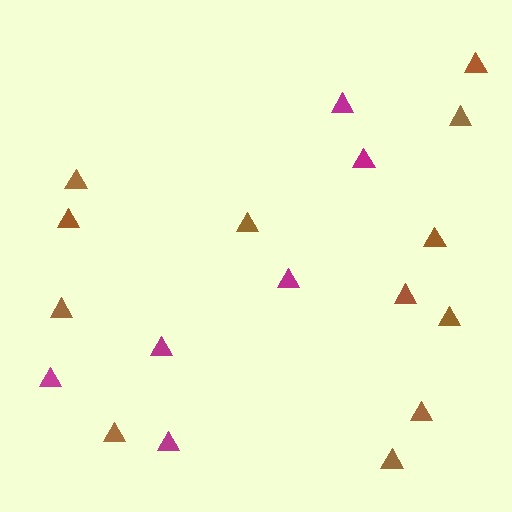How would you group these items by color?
There are 2 groups: one group of magenta triangles (6) and one group of brown triangles (12).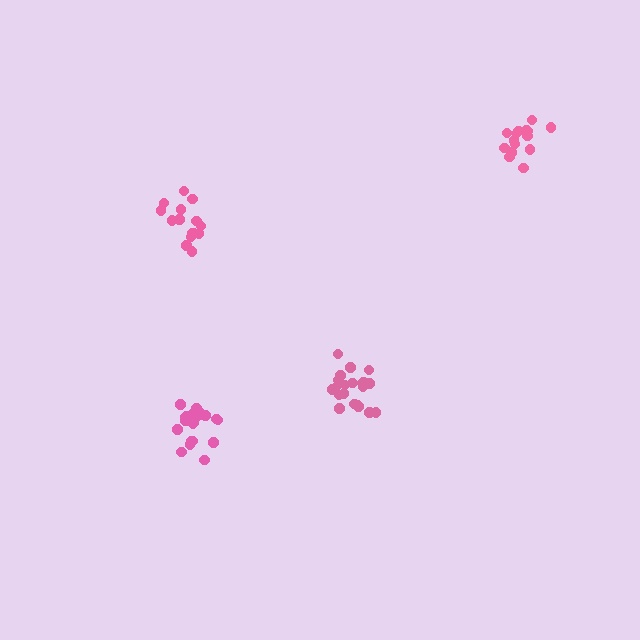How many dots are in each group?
Group 1: 15 dots, Group 2: 21 dots, Group 3: 15 dots, Group 4: 21 dots (72 total).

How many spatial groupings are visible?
There are 4 spatial groupings.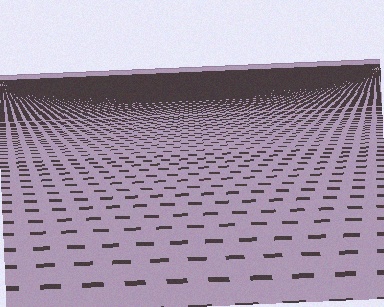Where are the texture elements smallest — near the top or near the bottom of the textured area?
Near the top.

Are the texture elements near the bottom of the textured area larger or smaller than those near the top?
Larger. Near the bottom, elements are closer to the viewer and appear at a bigger on-screen size.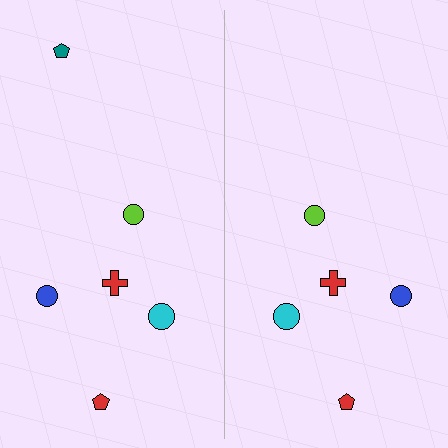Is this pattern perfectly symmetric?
No, the pattern is not perfectly symmetric. A teal pentagon is missing from the right side.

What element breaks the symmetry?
A teal pentagon is missing from the right side.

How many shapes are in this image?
There are 11 shapes in this image.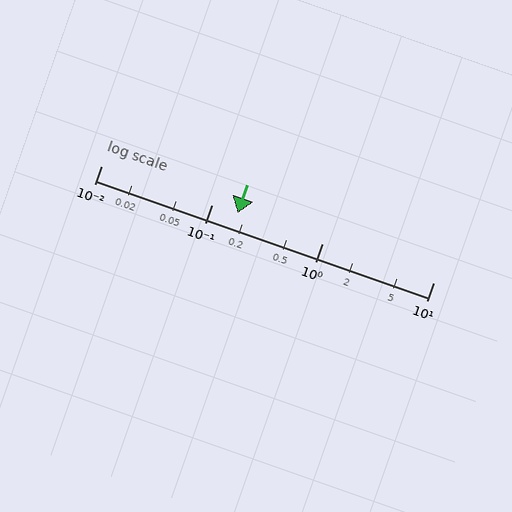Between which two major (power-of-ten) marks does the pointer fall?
The pointer is between 0.1 and 1.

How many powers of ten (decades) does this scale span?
The scale spans 3 decades, from 0.01 to 10.